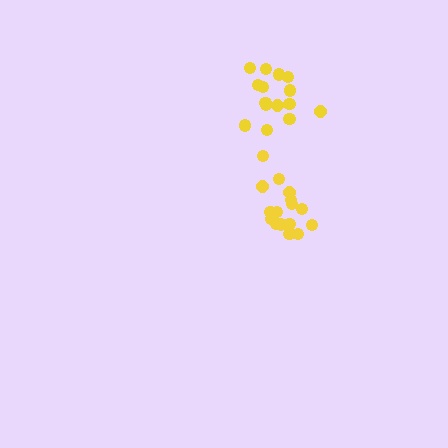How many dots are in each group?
Group 1: 15 dots, Group 2: 16 dots (31 total).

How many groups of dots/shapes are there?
There are 2 groups.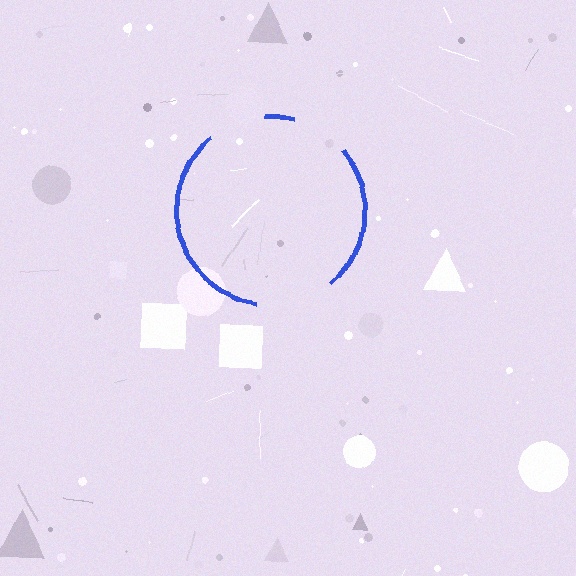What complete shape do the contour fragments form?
The contour fragments form a circle.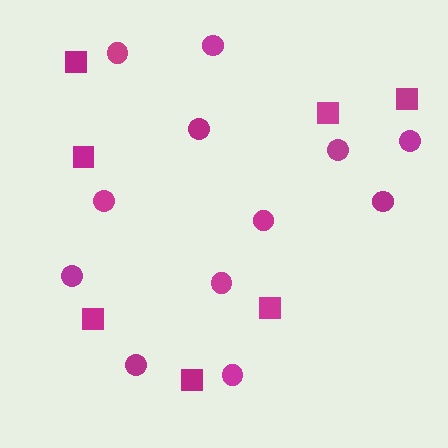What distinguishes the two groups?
There are 2 groups: one group of squares (7) and one group of circles (12).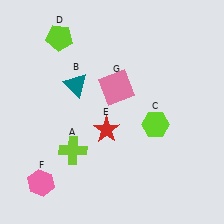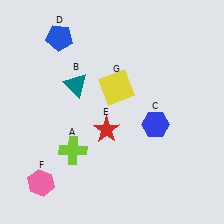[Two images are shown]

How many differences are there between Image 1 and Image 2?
There are 3 differences between the two images.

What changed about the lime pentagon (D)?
In Image 1, D is lime. In Image 2, it changed to blue.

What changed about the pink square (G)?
In Image 1, G is pink. In Image 2, it changed to yellow.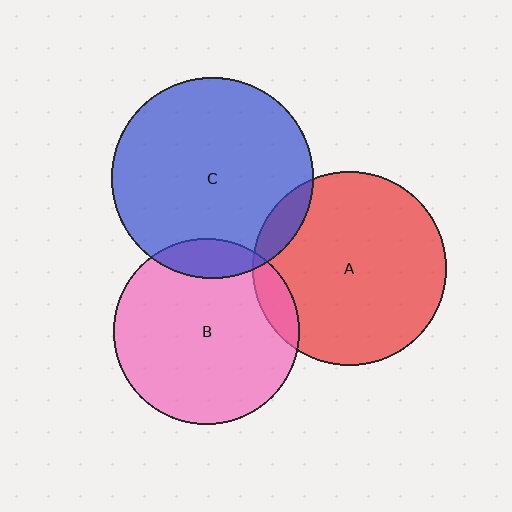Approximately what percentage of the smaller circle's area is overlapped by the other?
Approximately 10%.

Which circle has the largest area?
Circle C (blue).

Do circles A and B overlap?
Yes.